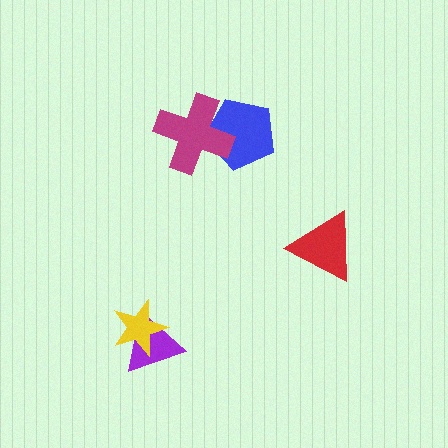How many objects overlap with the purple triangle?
1 object overlaps with the purple triangle.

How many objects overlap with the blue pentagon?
1 object overlaps with the blue pentagon.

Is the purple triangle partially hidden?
Yes, it is partially covered by another shape.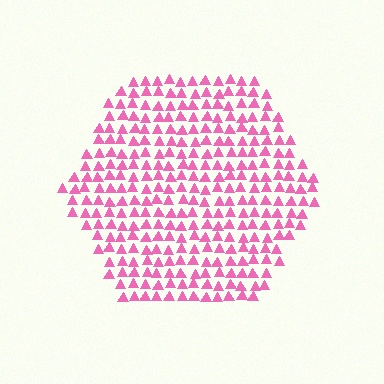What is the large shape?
The large shape is a hexagon.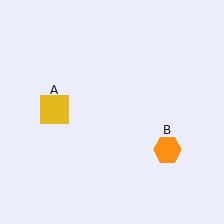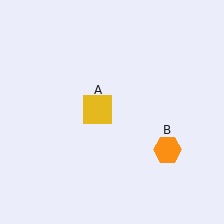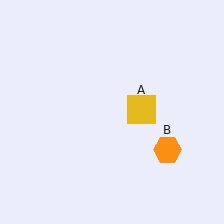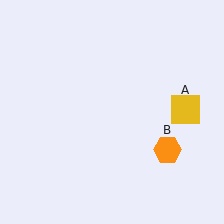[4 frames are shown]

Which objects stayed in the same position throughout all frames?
Orange hexagon (object B) remained stationary.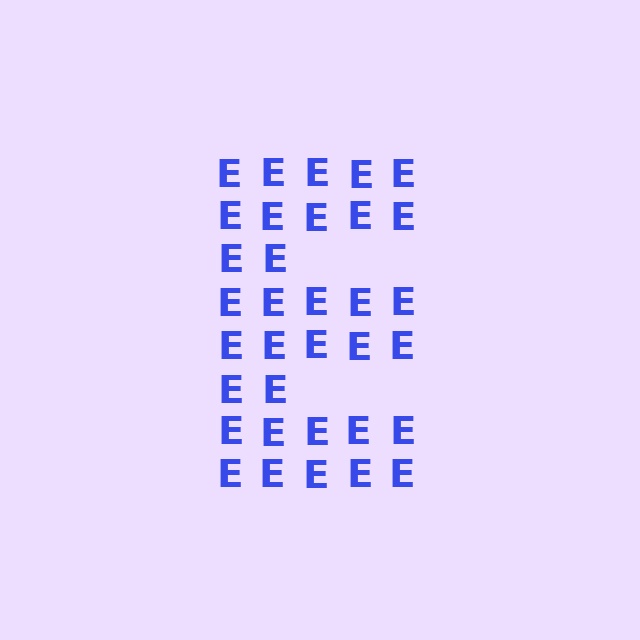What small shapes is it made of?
It is made of small letter E's.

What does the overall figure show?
The overall figure shows the letter E.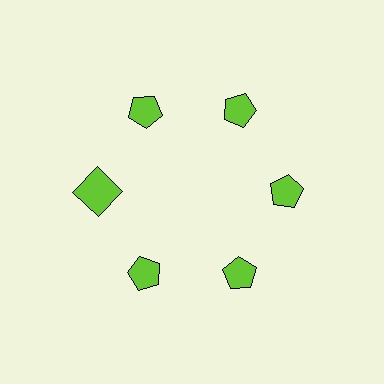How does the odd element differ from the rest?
It has a different shape: square instead of pentagon.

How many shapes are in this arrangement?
There are 6 shapes arranged in a ring pattern.